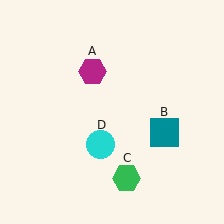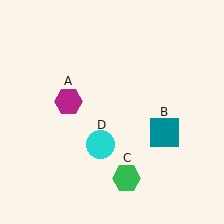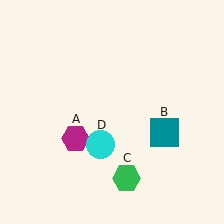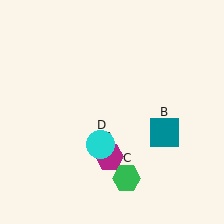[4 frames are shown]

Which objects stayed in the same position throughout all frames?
Teal square (object B) and green hexagon (object C) and cyan circle (object D) remained stationary.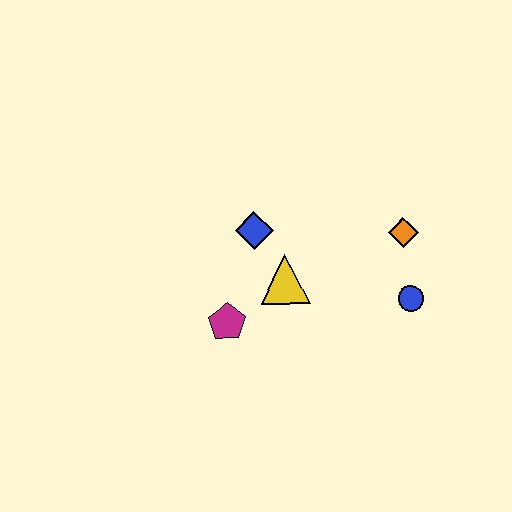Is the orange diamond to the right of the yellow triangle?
Yes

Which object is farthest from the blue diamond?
The blue circle is farthest from the blue diamond.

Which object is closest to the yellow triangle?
The blue diamond is closest to the yellow triangle.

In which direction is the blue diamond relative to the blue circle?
The blue diamond is to the left of the blue circle.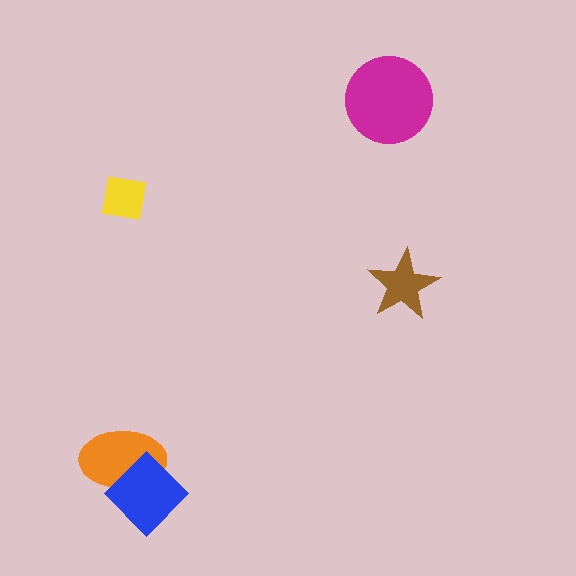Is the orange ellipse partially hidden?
Yes, it is partially covered by another shape.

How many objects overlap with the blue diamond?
1 object overlaps with the blue diamond.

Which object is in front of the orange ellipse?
The blue diamond is in front of the orange ellipse.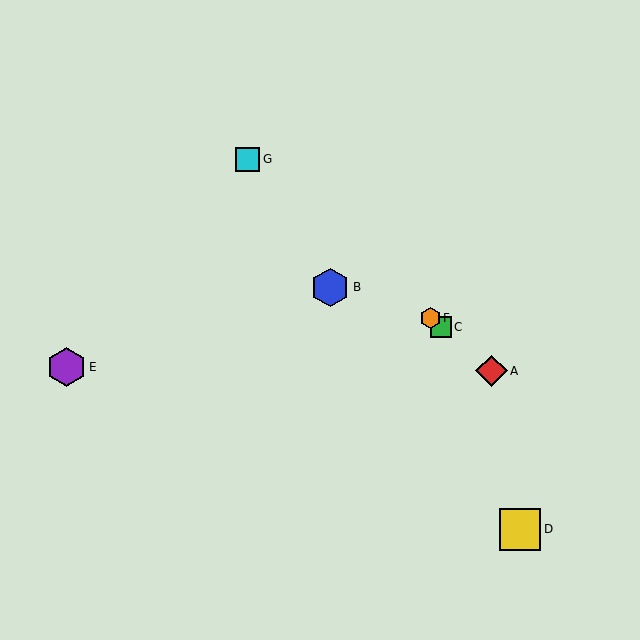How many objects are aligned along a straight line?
4 objects (A, C, F, G) are aligned along a straight line.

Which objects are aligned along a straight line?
Objects A, C, F, G are aligned along a straight line.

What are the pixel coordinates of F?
Object F is at (430, 318).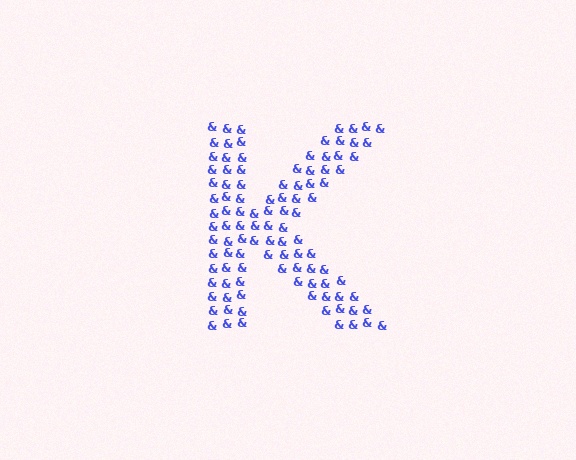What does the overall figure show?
The overall figure shows the letter K.